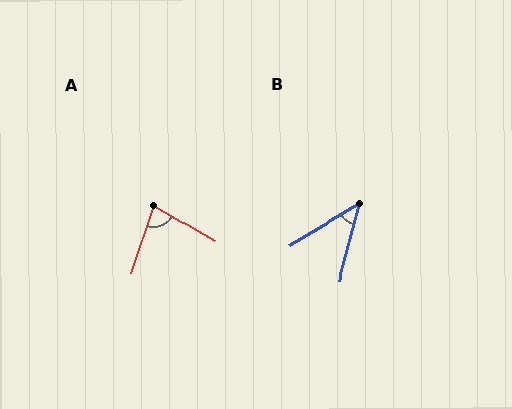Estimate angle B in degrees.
Approximately 45 degrees.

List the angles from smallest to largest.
B (45°), A (78°).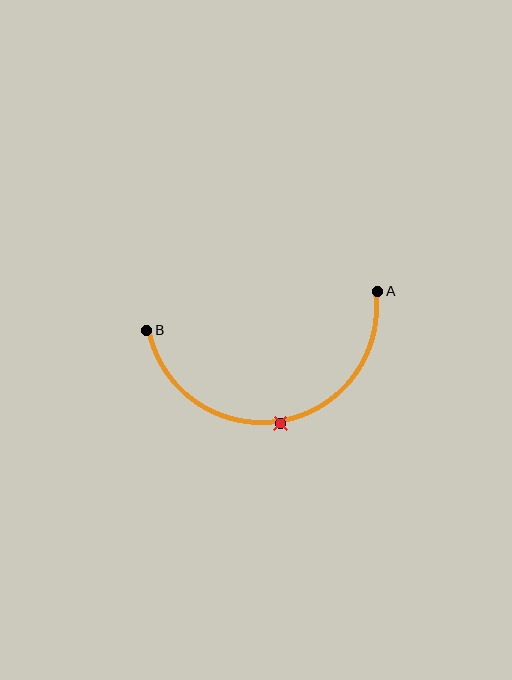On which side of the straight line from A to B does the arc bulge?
The arc bulges below the straight line connecting A and B.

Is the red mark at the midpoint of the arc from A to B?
Yes. The red mark lies on the arc at equal arc-length from both A and B — it is the arc midpoint.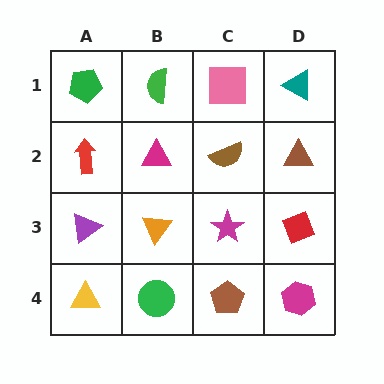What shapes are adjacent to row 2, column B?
A green semicircle (row 1, column B), an orange triangle (row 3, column B), a red arrow (row 2, column A), a brown semicircle (row 2, column C).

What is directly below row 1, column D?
A brown triangle.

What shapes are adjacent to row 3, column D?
A brown triangle (row 2, column D), a magenta hexagon (row 4, column D), a magenta star (row 3, column C).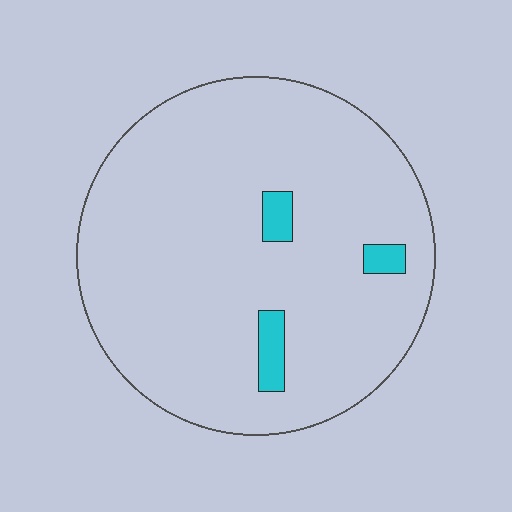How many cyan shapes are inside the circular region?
3.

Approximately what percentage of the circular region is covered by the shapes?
Approximately 5%.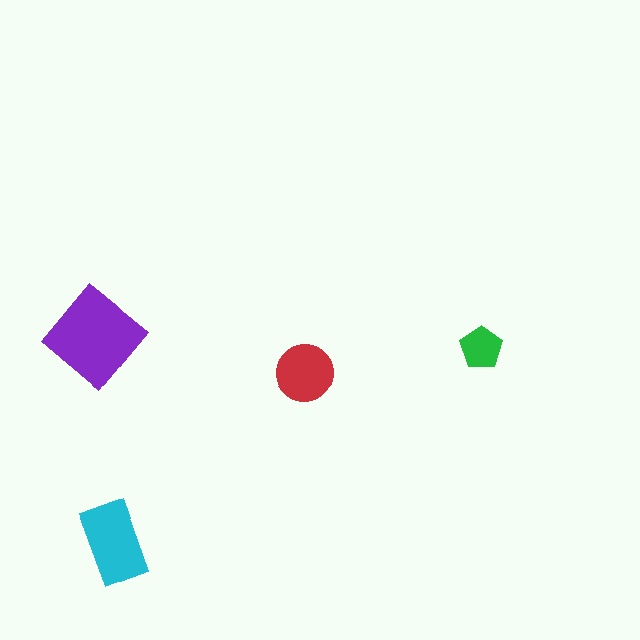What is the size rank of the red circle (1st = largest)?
3rd.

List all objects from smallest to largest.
The green pentagon, the red circle, the cyan rectangle, the purple diamond.